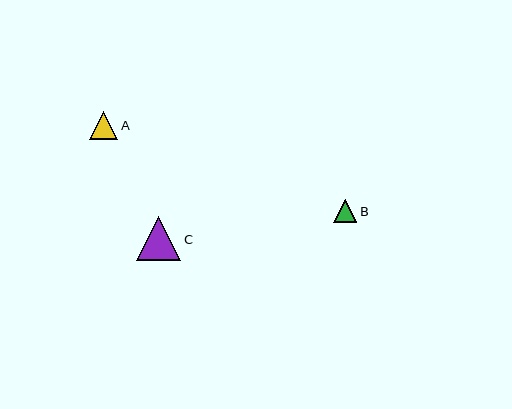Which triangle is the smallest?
Triangle B is the smallest with a size of approximately 23 pixels.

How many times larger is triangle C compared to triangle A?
Triangle C is approximately 1.6 times the size of triangle A.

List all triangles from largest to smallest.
From largest to smallest: C, A, B.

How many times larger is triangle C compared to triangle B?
Triangle C is approximately 2.0 times the size of triangle B.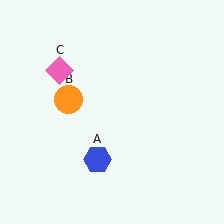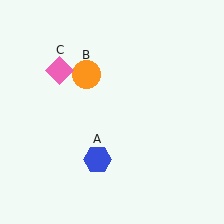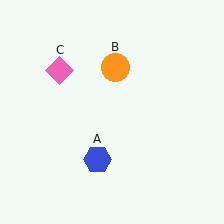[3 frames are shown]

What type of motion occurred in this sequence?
The orange circle (object B) rotated clockwise around the center of the scene.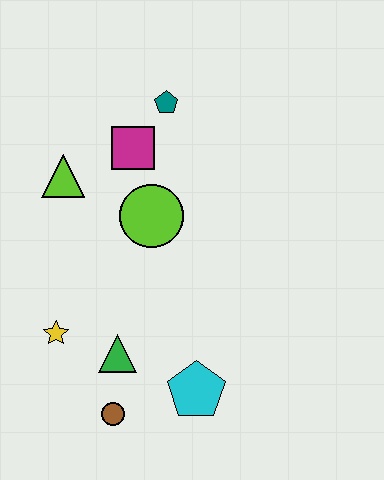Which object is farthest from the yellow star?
The teal pentagon is farthest from the yellow star.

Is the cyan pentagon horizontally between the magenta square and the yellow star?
No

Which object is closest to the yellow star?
The green triangle is closest to the yellow star.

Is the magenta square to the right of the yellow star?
Yes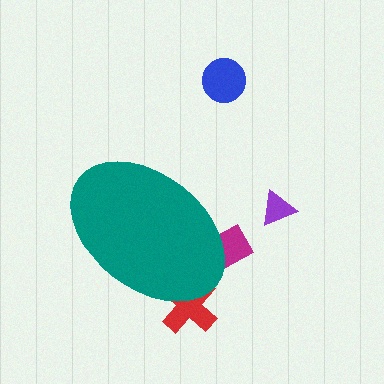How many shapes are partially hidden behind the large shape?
2 shapes are partially hidden.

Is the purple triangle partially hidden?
No, the purple triangle is fully visible.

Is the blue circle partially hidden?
No, the blue circle is fully visible.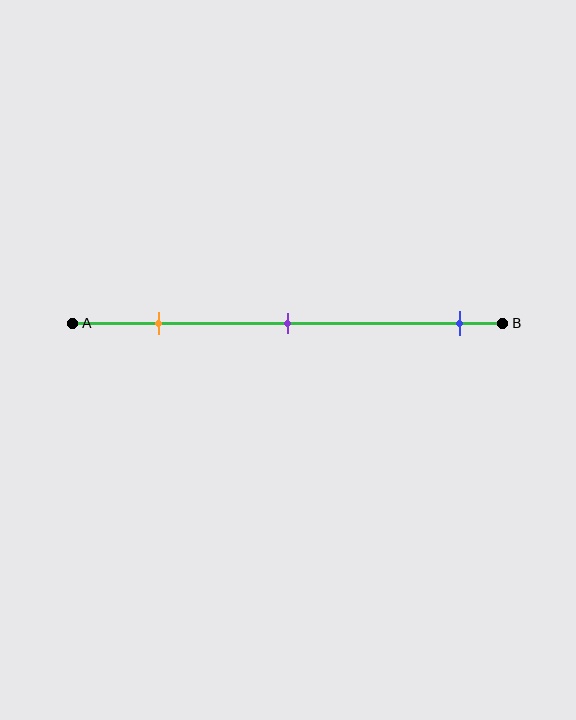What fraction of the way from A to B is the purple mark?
The purple mark is approximately 50% (0.5) of the way from A to B.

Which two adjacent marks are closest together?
The orange and purple marks are the closest adjacent pair.